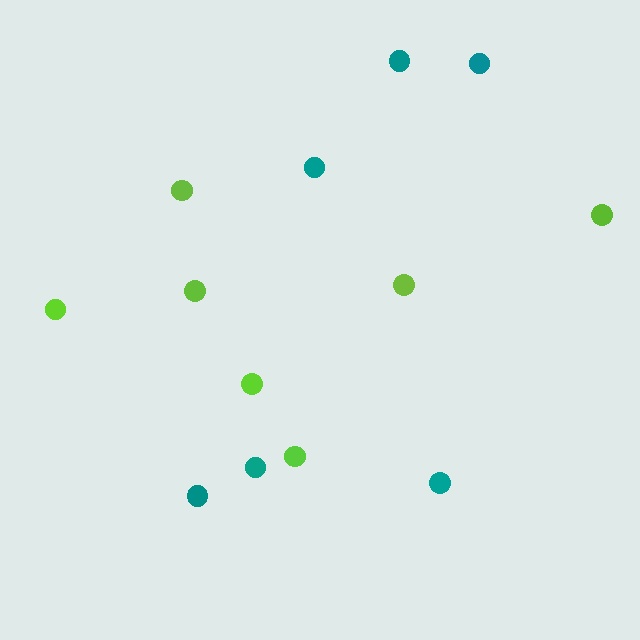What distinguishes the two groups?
There are 2 groups: one group of lime circles (7) and one group of teal circles (6).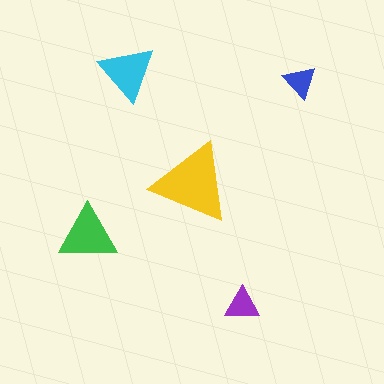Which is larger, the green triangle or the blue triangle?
The green one.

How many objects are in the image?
There are 5 objects in the image.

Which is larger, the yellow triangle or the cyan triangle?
The yellow one.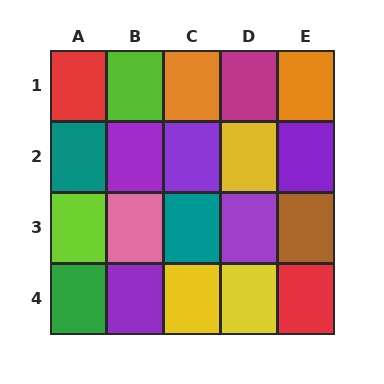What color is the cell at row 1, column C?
Orange.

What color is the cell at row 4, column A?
Green.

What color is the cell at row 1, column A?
Red.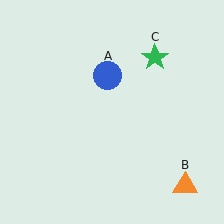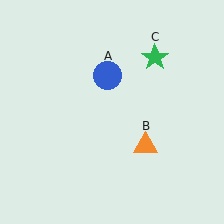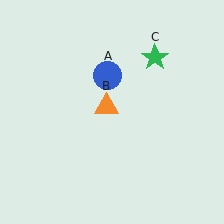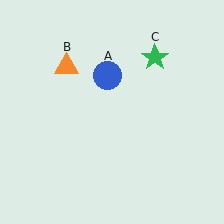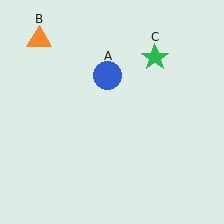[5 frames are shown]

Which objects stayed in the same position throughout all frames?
Blue circle (object A) and green star (object C) remained stationary.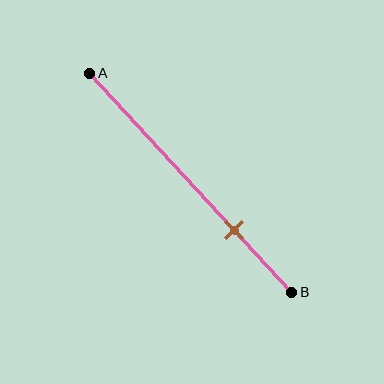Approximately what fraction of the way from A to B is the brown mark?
The brown mark is approximately 70% of the way from A to B.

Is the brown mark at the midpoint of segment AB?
No, the mark is at about 70% from A, not at the 50% midpoint.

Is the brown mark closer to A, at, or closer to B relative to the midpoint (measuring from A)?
The brown mark is closer to point B than the midpoint of segment AB.